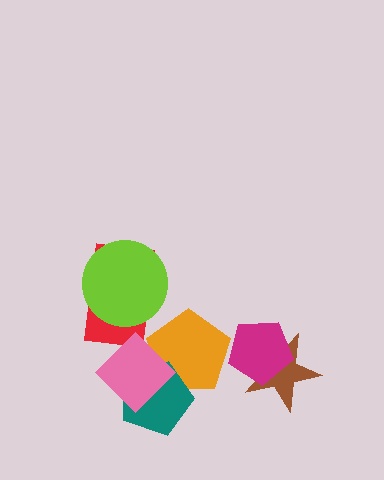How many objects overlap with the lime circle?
1 object overlaps with the lime circle.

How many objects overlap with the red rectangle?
2 objects overlap with the red rectangle.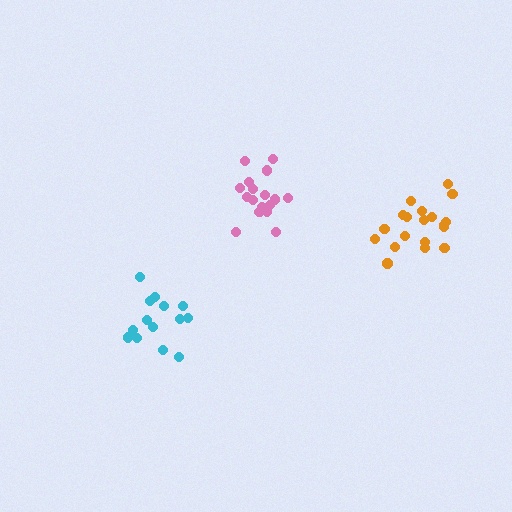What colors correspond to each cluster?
The clusters are colored: orange, pink, cyan.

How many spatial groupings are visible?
There are 3 spatial groupings.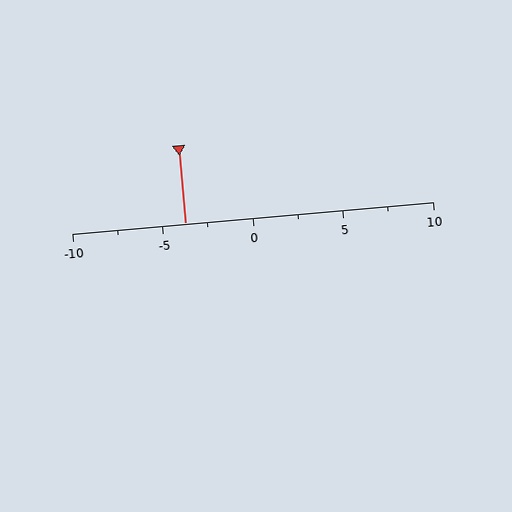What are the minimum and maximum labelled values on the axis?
The axis runs from -10 to 10.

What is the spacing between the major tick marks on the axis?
The major ticks are spaced 5 apart.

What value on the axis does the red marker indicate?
The marker indicates approximately -3.8.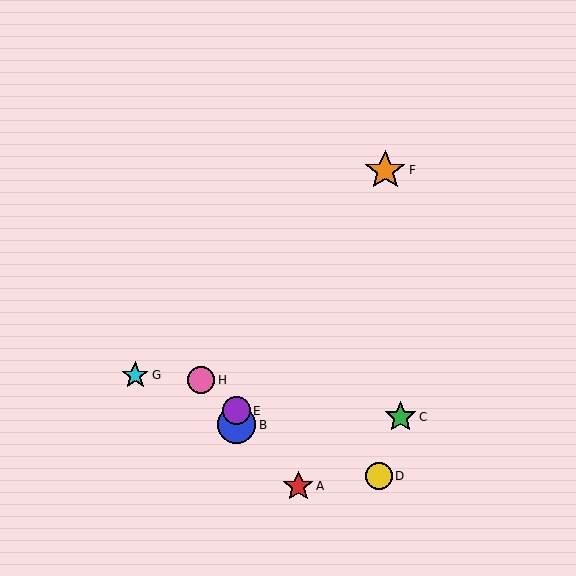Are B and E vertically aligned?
Yes, both are at x≈237.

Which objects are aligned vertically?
Objects B, E are aligned vertically.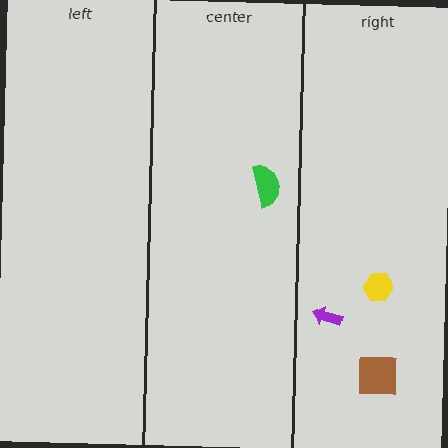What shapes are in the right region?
The purple arrow, the yellow hexagon, the brown square.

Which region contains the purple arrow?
The right region.